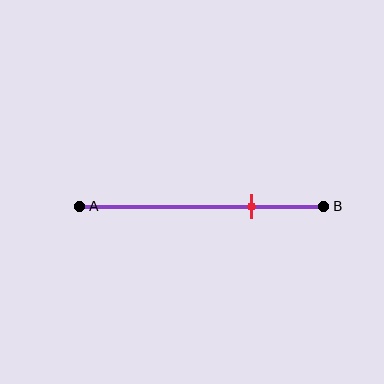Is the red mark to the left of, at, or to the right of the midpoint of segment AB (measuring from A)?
The red mark is to the right of the midpoint of segment AB.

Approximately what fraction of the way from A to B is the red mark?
The red mark is approximately 70% of the way from A to B.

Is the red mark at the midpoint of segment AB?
No, the mark is at about 70% from A, not at the 50% midpoint.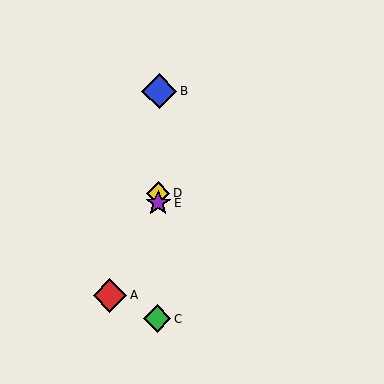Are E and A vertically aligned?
No, E is at x≈158 and A is at x≈110.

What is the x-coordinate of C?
Object C is at x≈157.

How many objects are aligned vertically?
4 objects (B, C, D, E) are aligned vertically.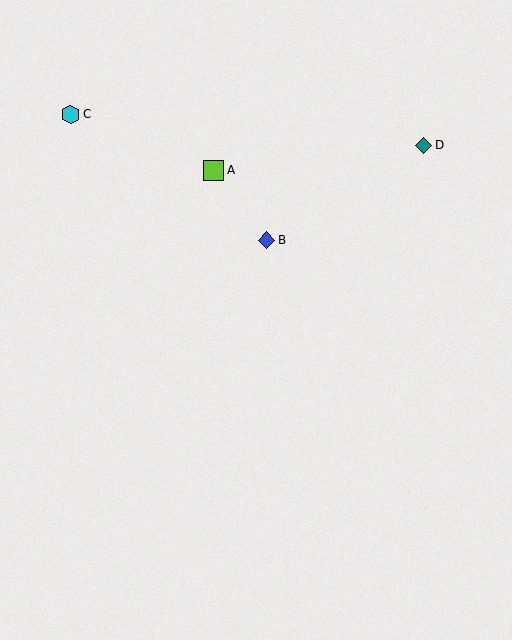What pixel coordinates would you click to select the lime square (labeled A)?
Click at (214, 170) to select the lime square A.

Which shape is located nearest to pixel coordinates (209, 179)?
The lime square (labeled A) at (214, 170) is nearest to that location.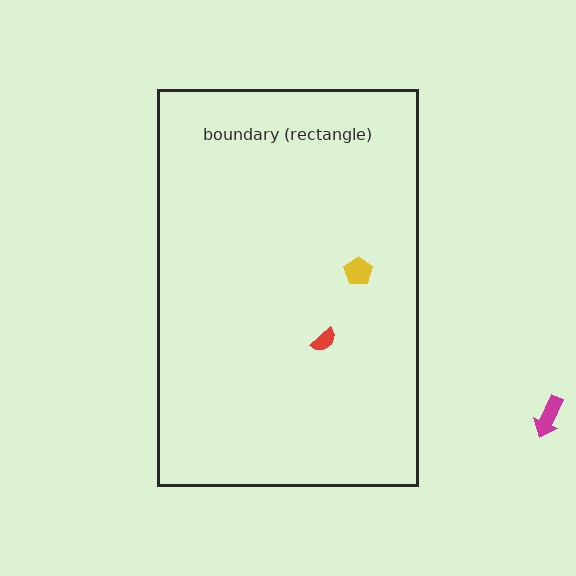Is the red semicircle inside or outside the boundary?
Inside.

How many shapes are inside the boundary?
2 inside, 1 outside.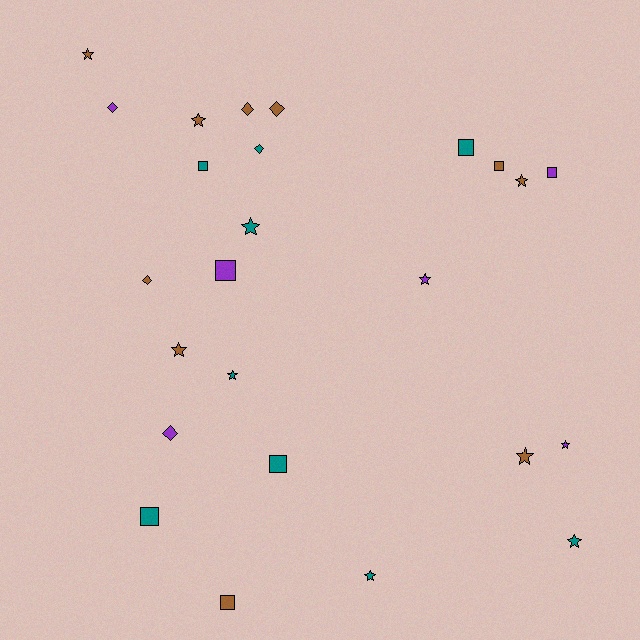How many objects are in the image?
There are 25 objects.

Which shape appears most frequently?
Star, with 11 objects.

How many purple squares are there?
There are 2 purple squares.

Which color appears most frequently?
Brown, with 10 objects.